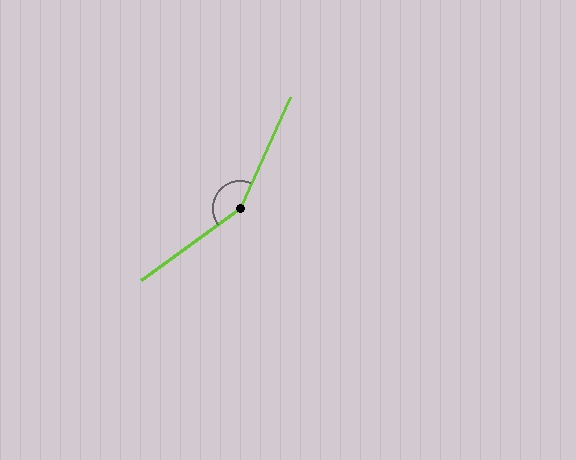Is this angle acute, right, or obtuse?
It is obtuse.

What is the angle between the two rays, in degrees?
Approximately 151 degrees.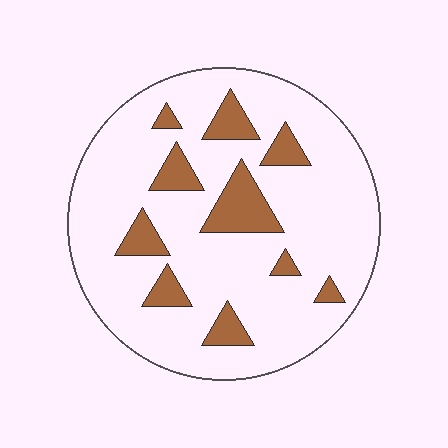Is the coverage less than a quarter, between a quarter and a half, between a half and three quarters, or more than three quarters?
Less than a quarter.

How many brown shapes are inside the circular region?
10.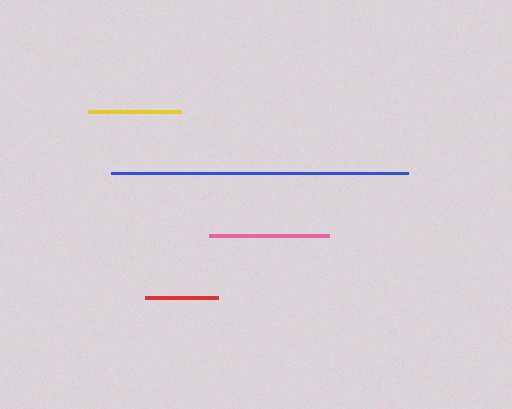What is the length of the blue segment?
The blue segment is approximately 297 pixels long.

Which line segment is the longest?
The blue line is the longest at approximately 297 pixels.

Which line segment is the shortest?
The red line is the shortest at approximately 73 pixels.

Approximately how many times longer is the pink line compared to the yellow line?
The pink line is approximately 1.3 times the length of the yellow line.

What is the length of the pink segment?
The pink segment is approximately 120 pixels long.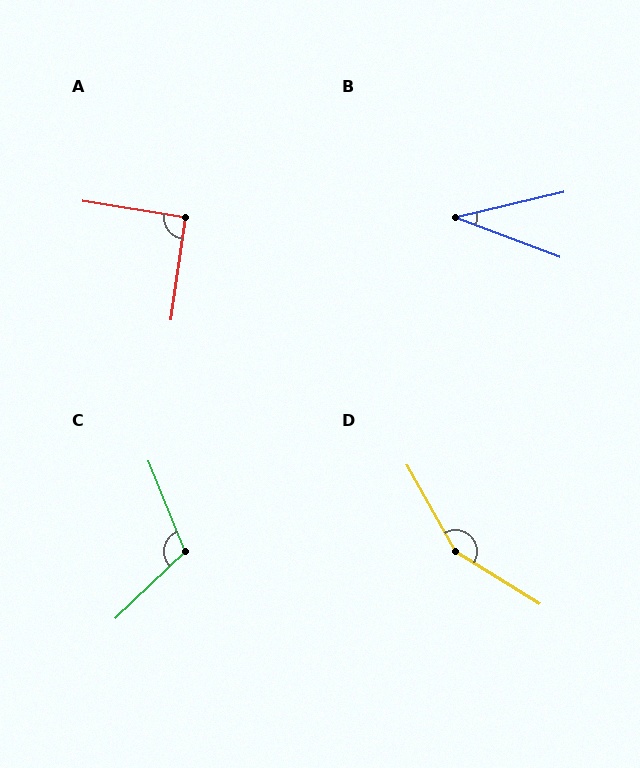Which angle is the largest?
D, at approximately 151 degrees.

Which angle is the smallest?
B, at approximately 34 degrees.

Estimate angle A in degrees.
Approximately 91 degrees.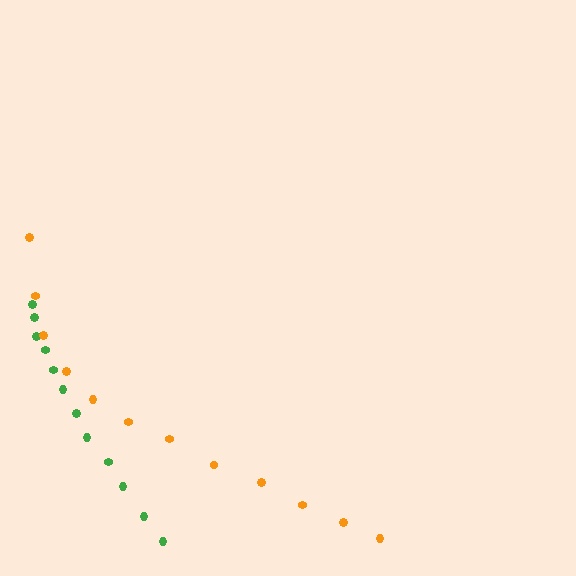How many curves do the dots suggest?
There are 2 distinct paths.